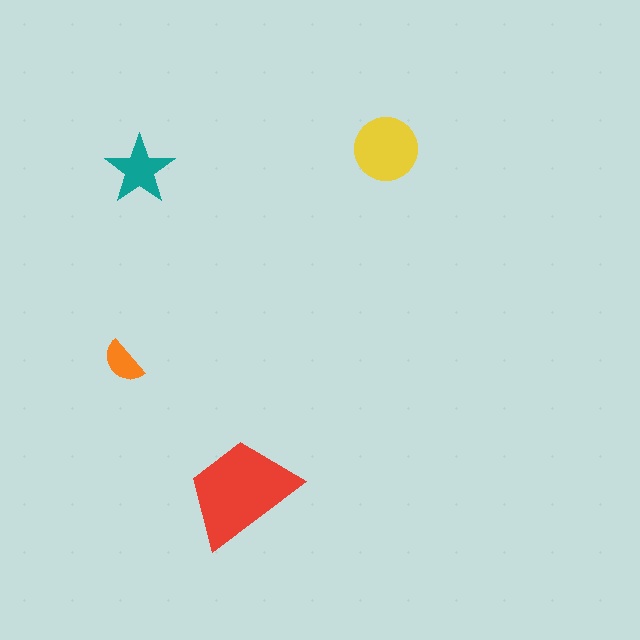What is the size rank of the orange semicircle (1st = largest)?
4th.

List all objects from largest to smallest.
The red trapezoid, the yellow circle, the teal star, the orange semicircle.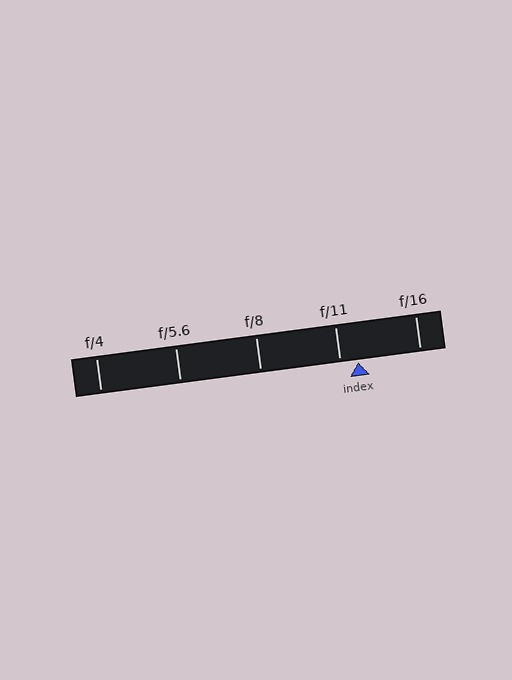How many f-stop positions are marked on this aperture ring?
There are 5 f-stop positions marked.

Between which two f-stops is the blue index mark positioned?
The index mark is between f/11 and f/16.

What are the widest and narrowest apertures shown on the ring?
The widest aperture shown is f/4 and the narrowest is f/16.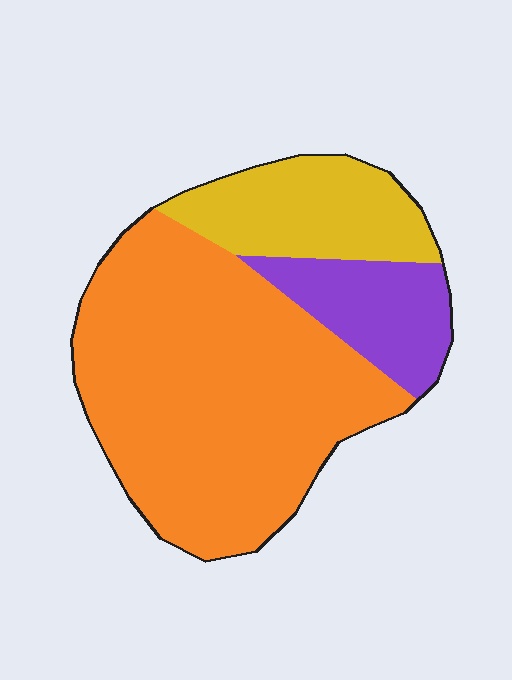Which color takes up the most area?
Orange, at roughly 65%.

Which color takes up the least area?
Purple, at roughly 15%.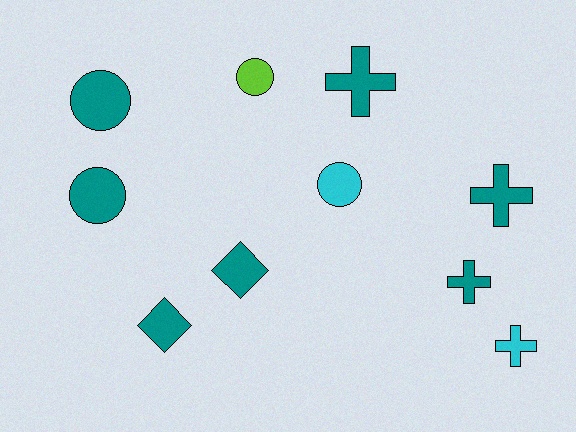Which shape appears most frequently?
Cross, with 4 objects.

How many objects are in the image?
There are 10 objects.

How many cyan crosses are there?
There is 1 cyan cross.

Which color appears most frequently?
Teal, with 7 objects.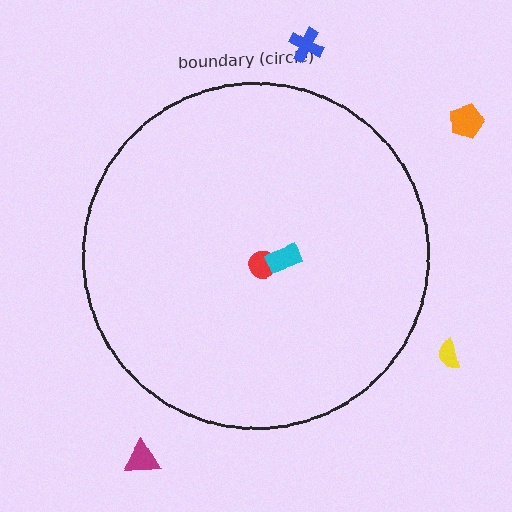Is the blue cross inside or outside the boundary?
Outside.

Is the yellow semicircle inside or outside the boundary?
Outside.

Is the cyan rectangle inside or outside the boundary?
Inside.